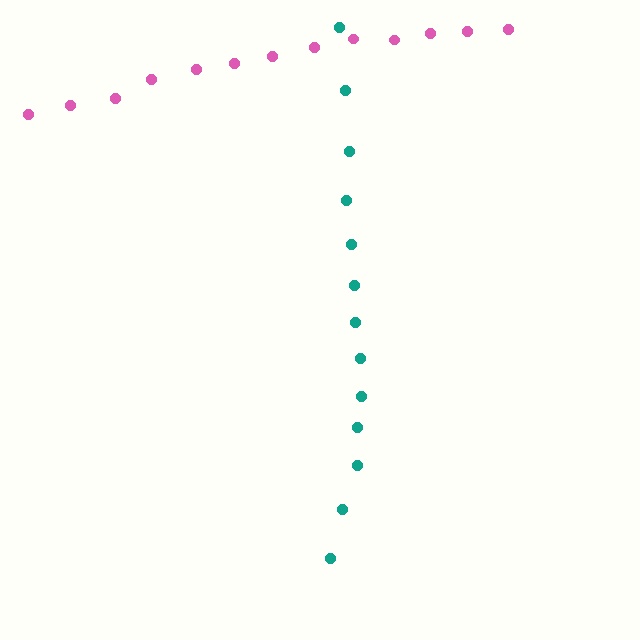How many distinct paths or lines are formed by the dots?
There are 2 distinct paths.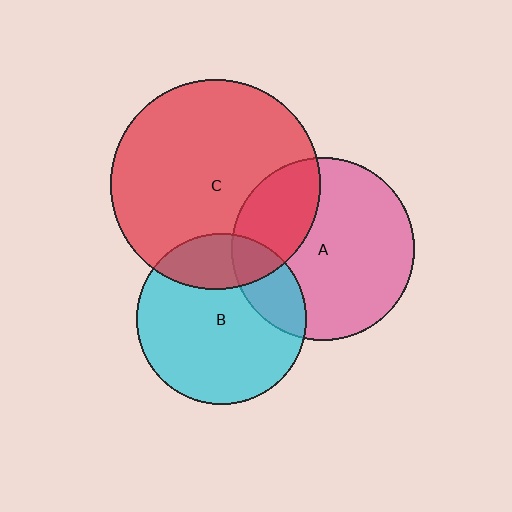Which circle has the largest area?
Circle C (red).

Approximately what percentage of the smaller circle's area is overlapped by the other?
Approximately 20%.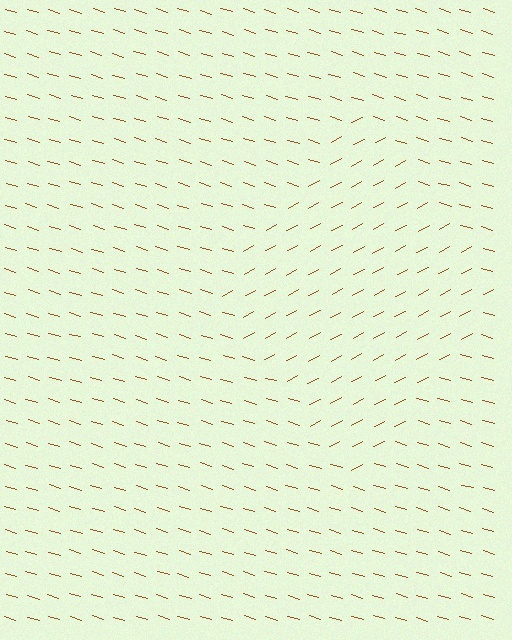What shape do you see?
I see a diamond.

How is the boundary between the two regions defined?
The boundary is defined purely by a change in line orientation (approximately 45 degrees difference). All lines are the same color and thickness.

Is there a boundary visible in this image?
Yes, there is a texture boundary formed by a change in line orientation.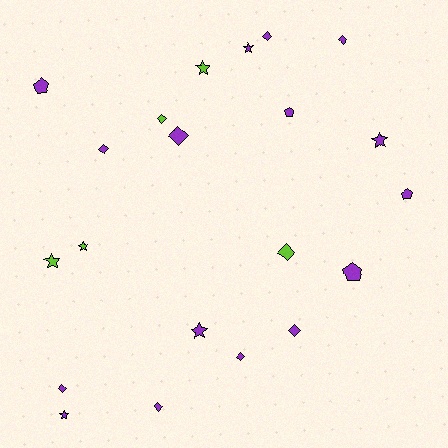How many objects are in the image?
There are 21 objects.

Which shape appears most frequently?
Diamond, with 10 objects.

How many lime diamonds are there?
There are 2 lime diamonds.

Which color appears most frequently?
Purple, with 16 objects.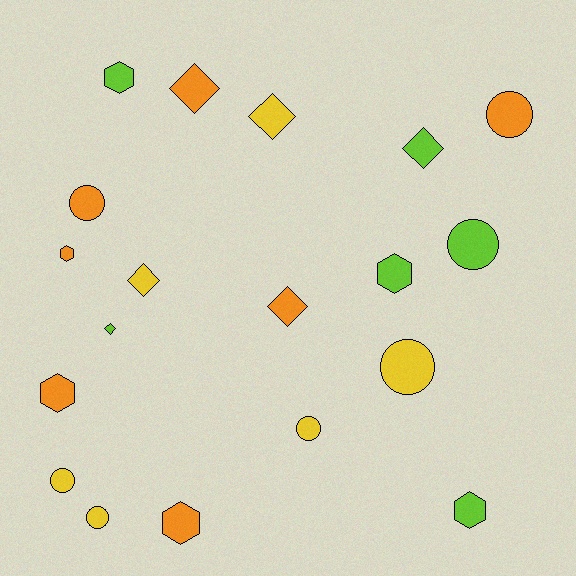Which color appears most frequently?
Orange, with 7 objects.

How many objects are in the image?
There are 19 objects.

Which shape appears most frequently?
Circle, with 7 objects.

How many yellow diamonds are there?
There are 2 yellow diamonds.